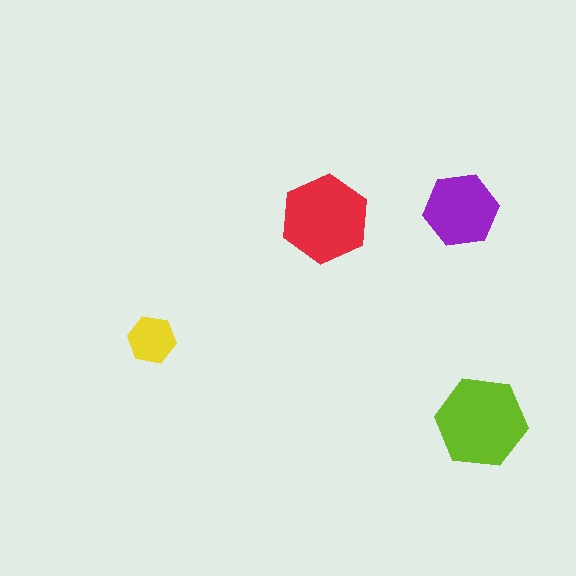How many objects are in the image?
There are 4 objects in the image.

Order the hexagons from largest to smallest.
the lime one, the red one, the purple one, the yellow one.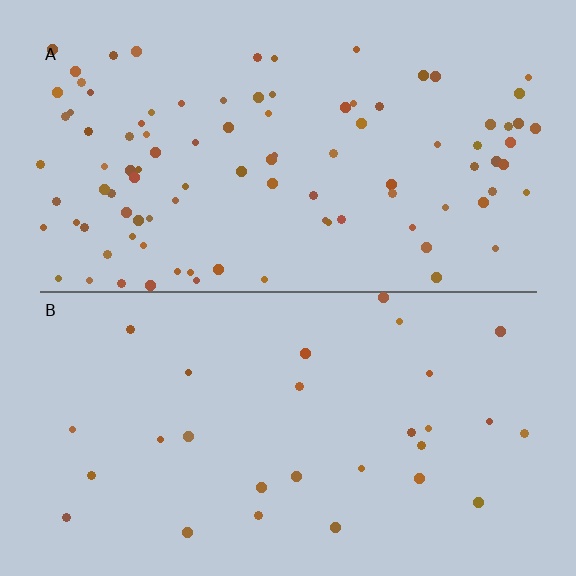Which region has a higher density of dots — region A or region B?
A (the top).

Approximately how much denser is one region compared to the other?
Approximately 3.4× — region A over region B.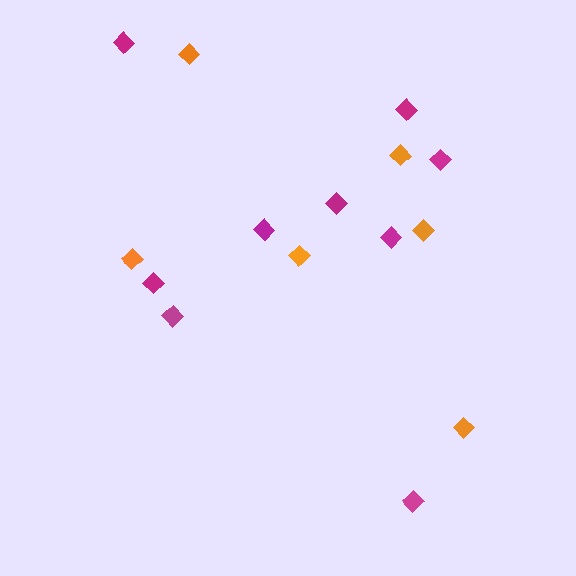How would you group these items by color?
There are 2 groups: one group of magenta diamonds (9) and one group of orange diamonds (6).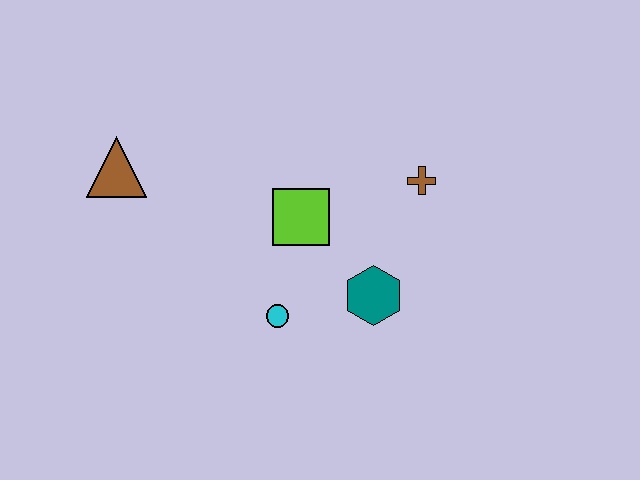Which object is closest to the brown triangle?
The lime square is closest to the brown triangle.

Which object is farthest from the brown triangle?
The brown cross is farthest from the brown triangle.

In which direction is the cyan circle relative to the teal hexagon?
The cyan circle is to the left of the teal hexagon.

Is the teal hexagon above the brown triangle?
No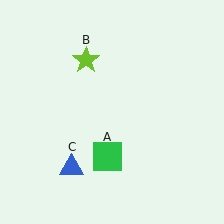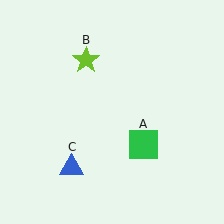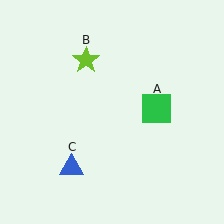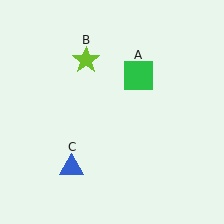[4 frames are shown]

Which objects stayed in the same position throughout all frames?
Lime star (object B) and blue triangle (object C) remained stationary.